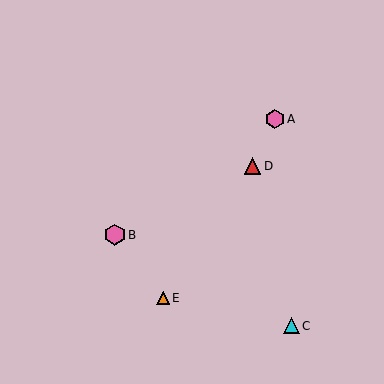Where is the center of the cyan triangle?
The center of the cyan triangle is at (291, 326).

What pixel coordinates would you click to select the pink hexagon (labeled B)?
Click at (115, 235) to select the pink hexagon B.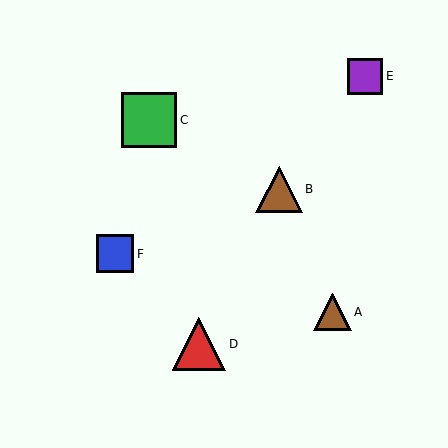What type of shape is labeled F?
Shape F is a blue square.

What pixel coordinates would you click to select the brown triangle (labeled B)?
Click at (279, 189) to select the brown triangle B.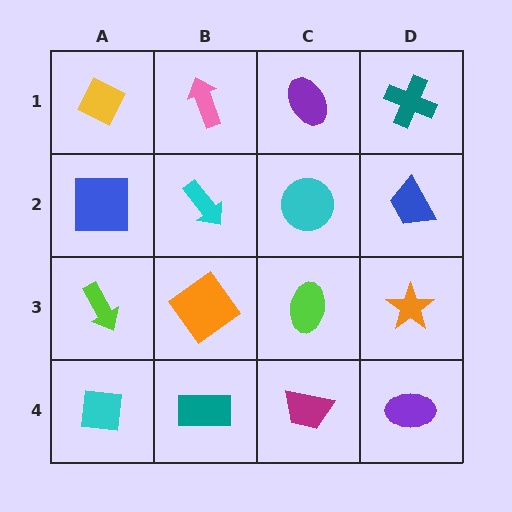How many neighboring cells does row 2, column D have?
3.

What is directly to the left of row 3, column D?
A lime ellipse.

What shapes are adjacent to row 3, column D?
A blue trapezoid (row 2, column D), a purple ellipse (row 4, column D), a lime ellipse (row 3, column C).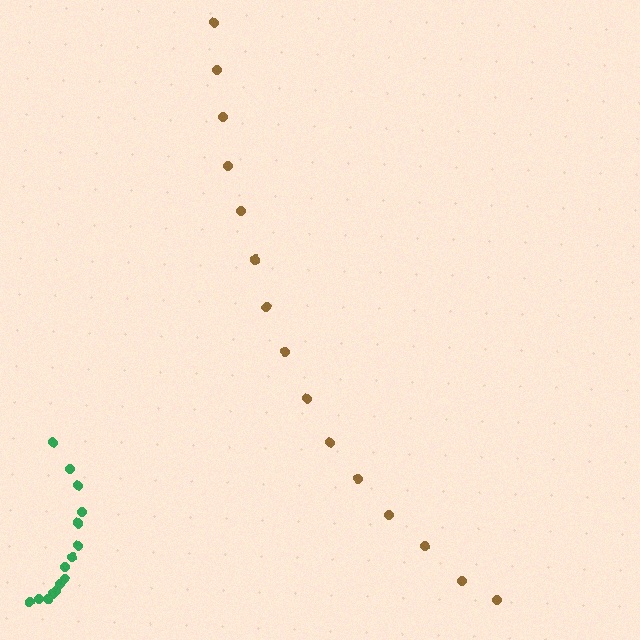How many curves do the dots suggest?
There are 2 distinct paths.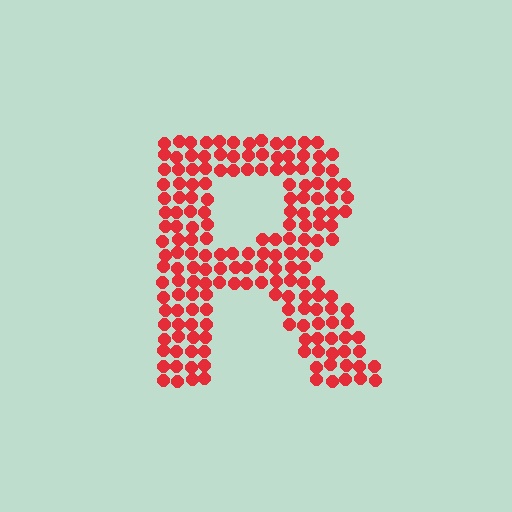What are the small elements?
The small elements are circles.